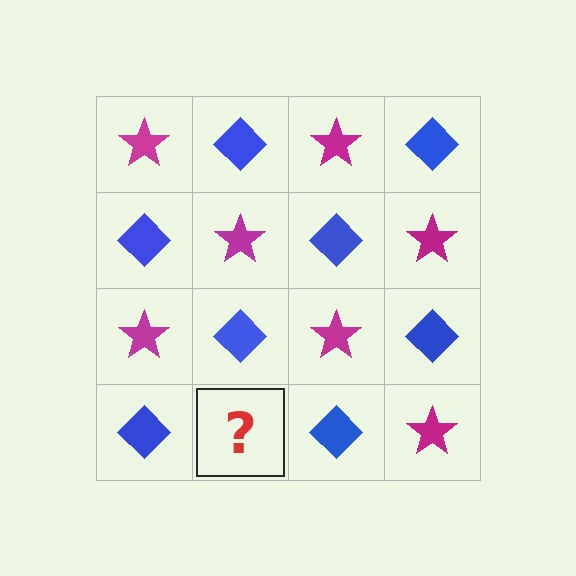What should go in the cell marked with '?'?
The missing cell should contain a magenta star.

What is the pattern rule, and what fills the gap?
The rule is that it alternates magenta star and blue diamond in a checkerboard pattern. The gap should be filled with a magenta star.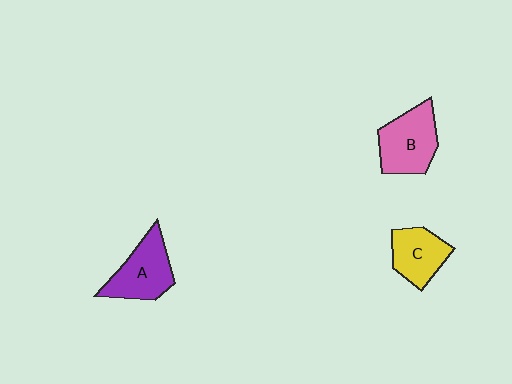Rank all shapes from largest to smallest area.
From largest to smallest: B (pink), A (purple), C (yellow).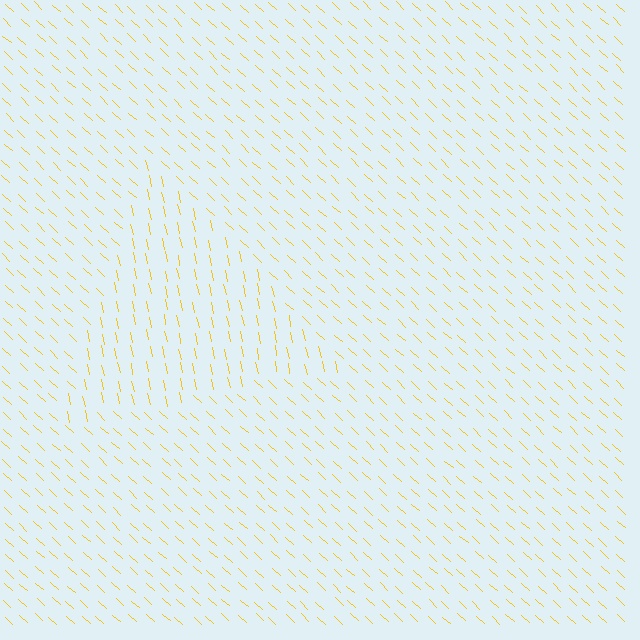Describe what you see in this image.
The image is filled with small yellow line segments. A triangle region in the image has lines oriented differently from the surrounding lines, creating a visible texture boundary.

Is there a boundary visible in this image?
Yes, there is a texture boundary formed by a change in line orientation.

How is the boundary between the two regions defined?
The boundary is defined purely by a change in line orientation (approximately 35 degrees difference). All lines are the same color and thickness.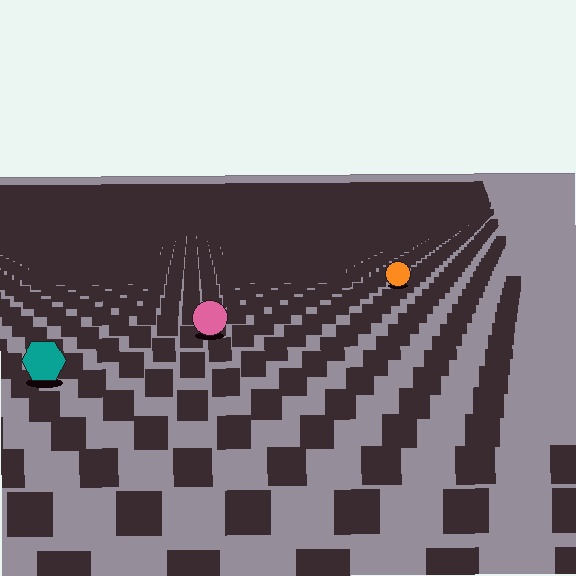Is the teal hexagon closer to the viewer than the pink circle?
Yes. The teal hexagon is closer — you can tell from the texture gradient: the ground texture is coarser near it.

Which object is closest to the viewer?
The teal hexagon is closest. The texture marks near it are larger and more spread out.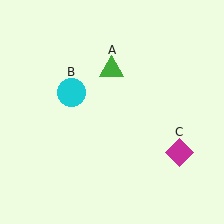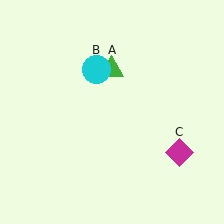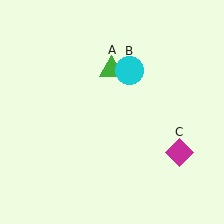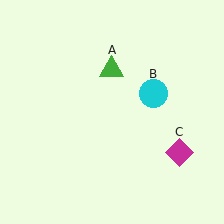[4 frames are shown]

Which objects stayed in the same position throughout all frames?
Green triangle (object A) and magenta diamond (object C) remained stationary.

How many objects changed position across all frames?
1 object changed position: cyan circle (object B).